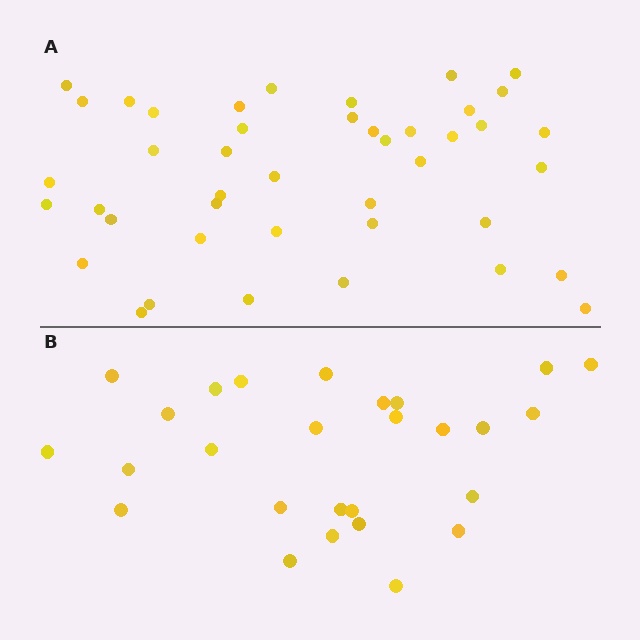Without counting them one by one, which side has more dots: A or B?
Region A (the top region) has more dots.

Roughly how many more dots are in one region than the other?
Region A has approximately 15 more dots than region B.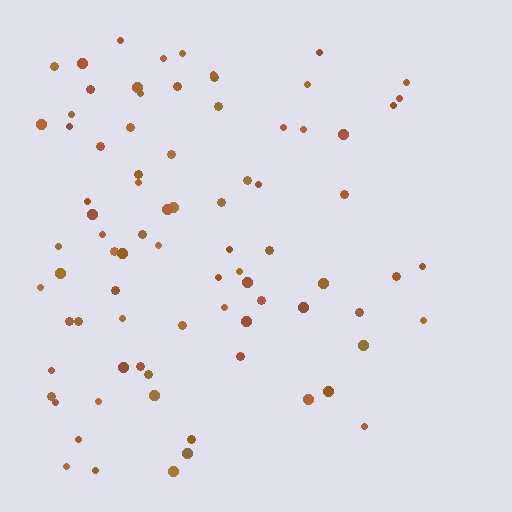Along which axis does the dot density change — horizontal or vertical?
Horizontal.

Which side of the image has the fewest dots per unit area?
The right.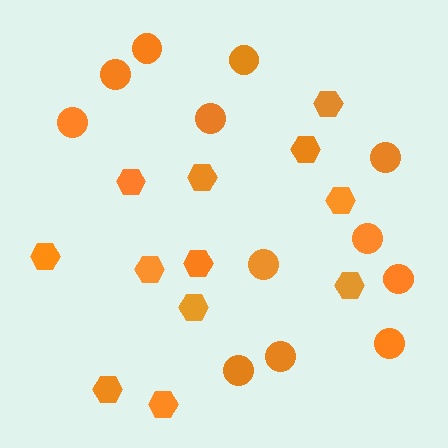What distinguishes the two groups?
There are 2 groups: one group of hexagons (12) and one group of circles (12).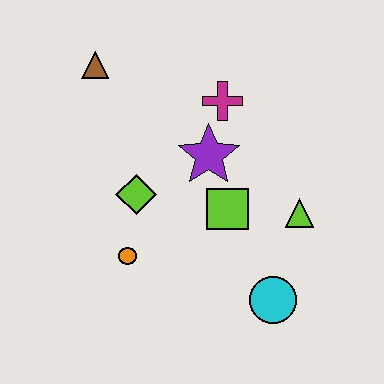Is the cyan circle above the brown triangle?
No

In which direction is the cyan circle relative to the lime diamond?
The cyan circle is to the right of the lime diamond.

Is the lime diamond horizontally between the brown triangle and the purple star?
Yes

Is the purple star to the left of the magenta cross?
Yes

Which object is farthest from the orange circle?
The brown triangle is farthest from the orange circle.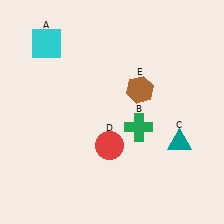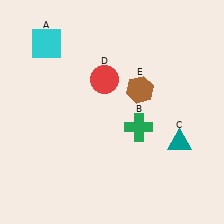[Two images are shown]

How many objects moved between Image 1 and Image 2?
1 object moved between the two images.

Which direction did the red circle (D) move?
The red circle (D) moved up.